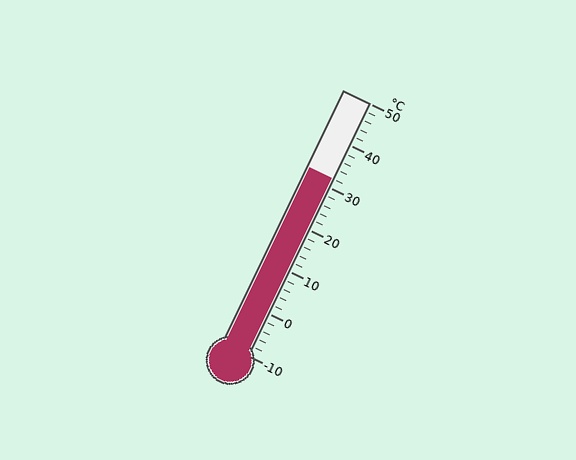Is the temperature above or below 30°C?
The temperature is above 30°C.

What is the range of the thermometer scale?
The thermometer scale ranges from -10°C to 50°C.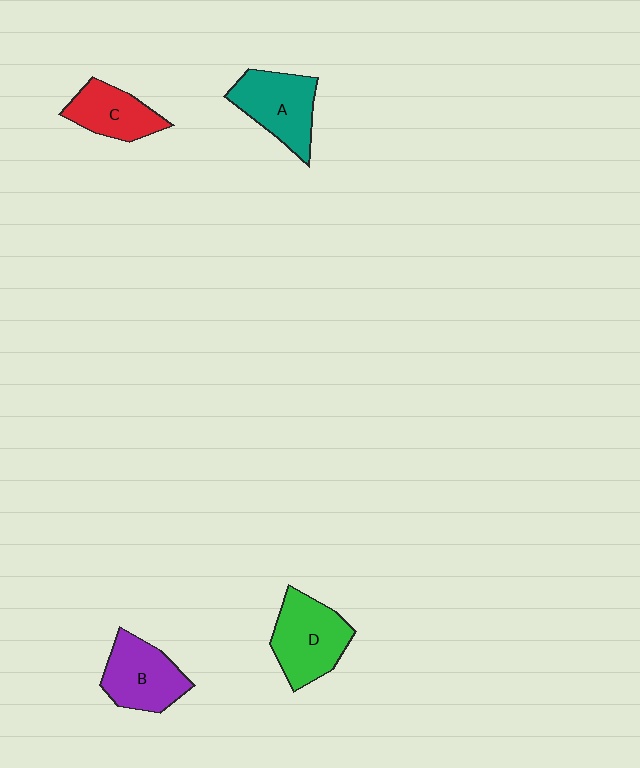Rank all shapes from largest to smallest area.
From largest to smallest: D (green), A (teal), B (purple), C (red).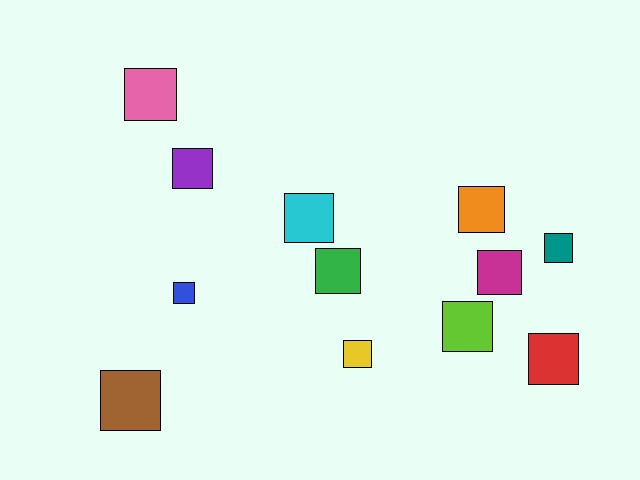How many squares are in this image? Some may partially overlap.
There are 12 squares.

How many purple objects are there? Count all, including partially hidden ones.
There is 1 purple object.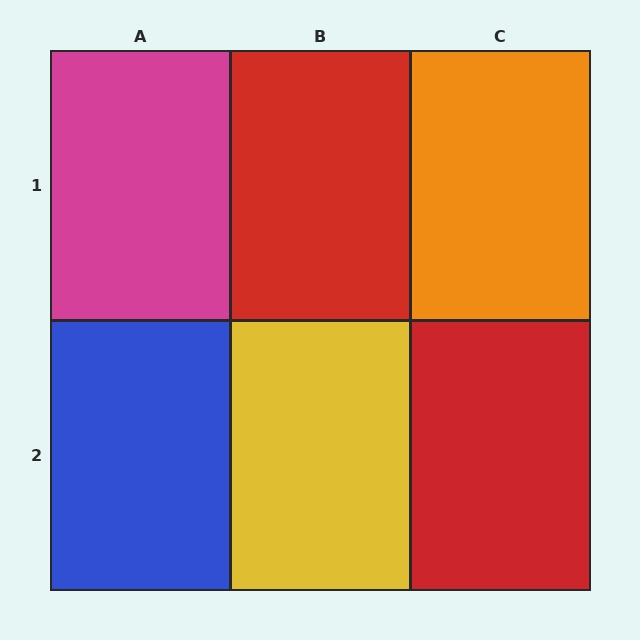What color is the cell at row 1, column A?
Magenta.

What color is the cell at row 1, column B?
Red.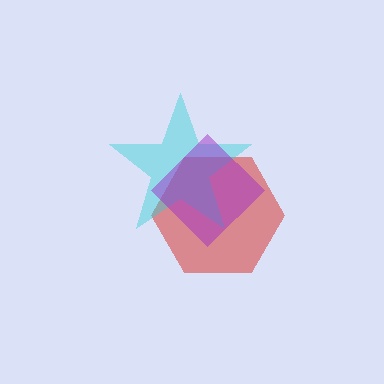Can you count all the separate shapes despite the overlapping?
Yes, there are 3 separate shapes.